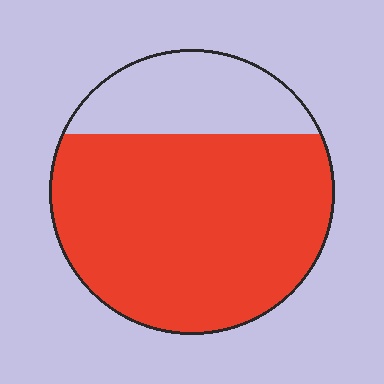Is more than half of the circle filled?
Yes.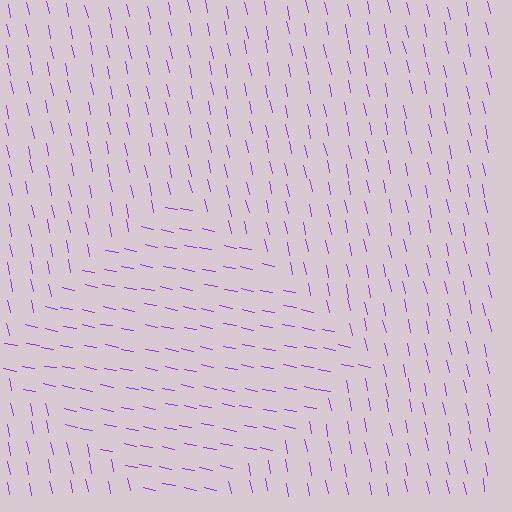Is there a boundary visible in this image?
Yes, there is a texture boundary formed by a change in line orientation.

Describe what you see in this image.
The image is filled with small purple line segments. A diamond region in the image has lines oriented differently from the surrounding lines, creating a visible texture boundary.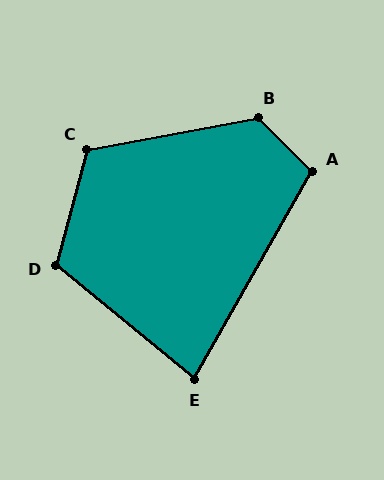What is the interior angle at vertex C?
Approximately 115 degrees (obtuse).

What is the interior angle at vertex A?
Approximately 105 degrees (obtuse).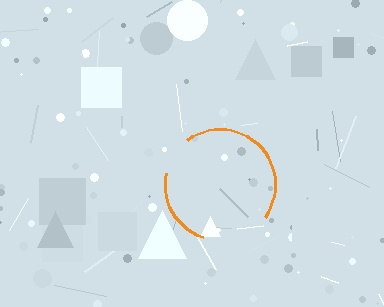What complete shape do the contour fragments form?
The contour fragments form a circle.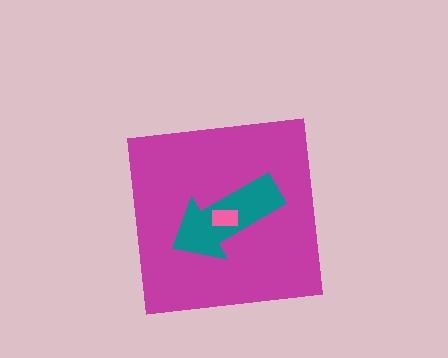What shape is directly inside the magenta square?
The teal arrow.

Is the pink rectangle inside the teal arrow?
Yes.